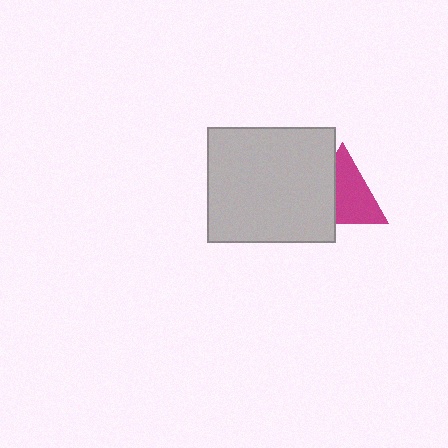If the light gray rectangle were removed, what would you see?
You would see the complete magenta triangle.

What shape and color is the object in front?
The object in front is a light gray rectangle.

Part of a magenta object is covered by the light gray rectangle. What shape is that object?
It is a triangle.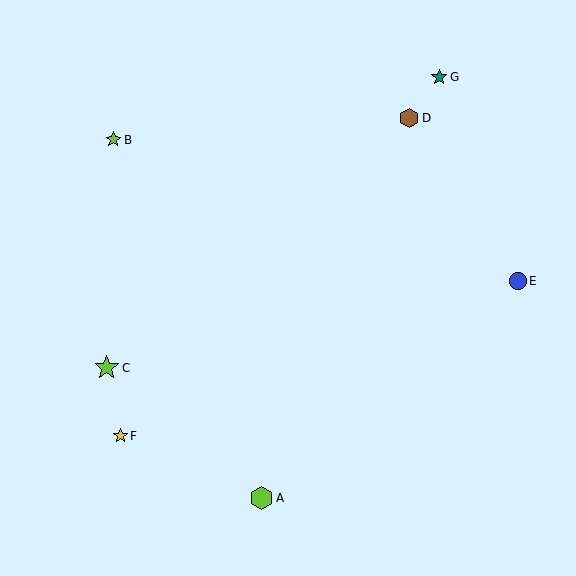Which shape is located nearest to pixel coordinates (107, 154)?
The lime star (labeled B) at (113, 140) is nearest to that location.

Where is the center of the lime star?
The center of the lime star is at (107, 368).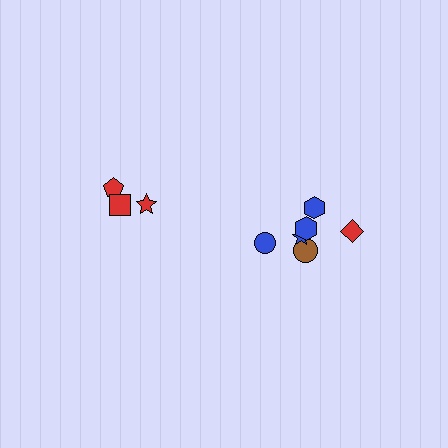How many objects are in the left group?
There are 3 objects.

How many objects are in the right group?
There are 6 objects.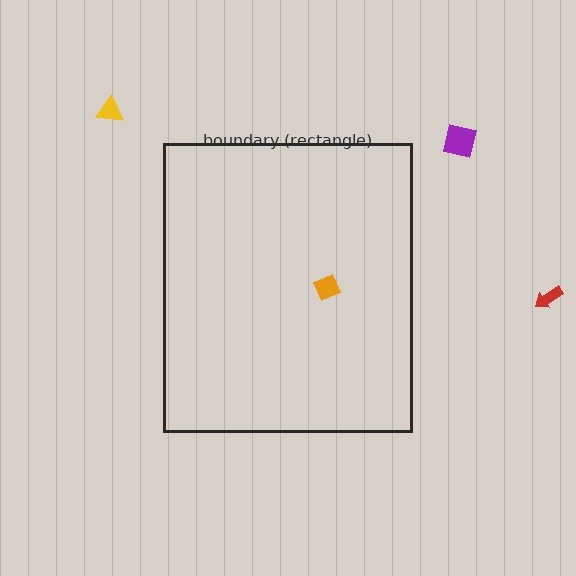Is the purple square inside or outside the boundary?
Outside.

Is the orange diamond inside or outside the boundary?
Inside.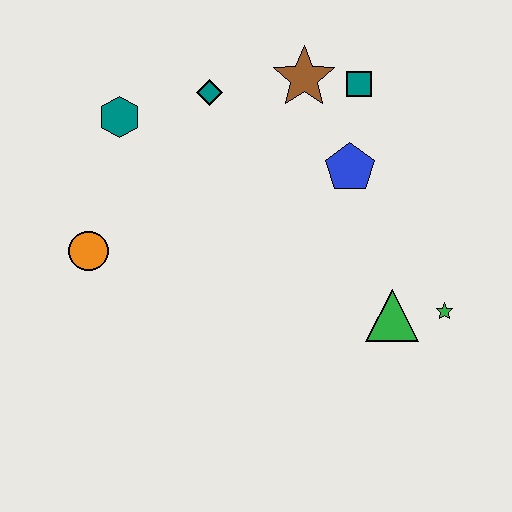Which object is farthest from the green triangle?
The teal hexagon is farthest from the green triangle.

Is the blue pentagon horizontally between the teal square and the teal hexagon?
Yes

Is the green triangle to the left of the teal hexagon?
No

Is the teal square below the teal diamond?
No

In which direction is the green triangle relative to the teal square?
The green triangle is below the teal square.